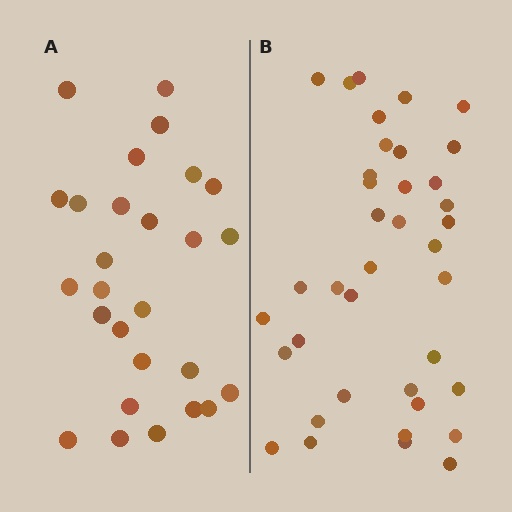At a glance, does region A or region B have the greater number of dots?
Region B (the right region) has more dots.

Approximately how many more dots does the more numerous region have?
Region B has roughly 12 or so more dots than region A.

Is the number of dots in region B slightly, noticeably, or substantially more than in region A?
Region B has noticeably more, but not dramatically so. The ratio is roughly 1.4 to 1.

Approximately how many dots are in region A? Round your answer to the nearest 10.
About 30 dots. (The exact count is 27, which rounds to 30.)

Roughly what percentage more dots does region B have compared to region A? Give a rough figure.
About 40% more.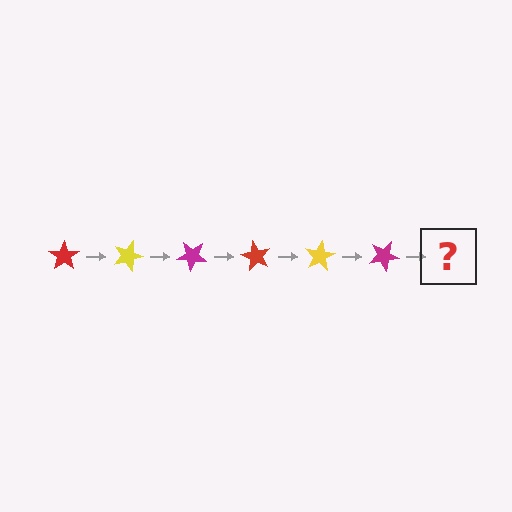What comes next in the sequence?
The next element should be a red star, rotated 120 degrees from the start.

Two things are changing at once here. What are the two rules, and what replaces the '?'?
The two rules are that it rotates 20 degrees each step and the color cycles through red, yellow, and magenta. The '?' should be a red star, rotated 120 degrees from the start.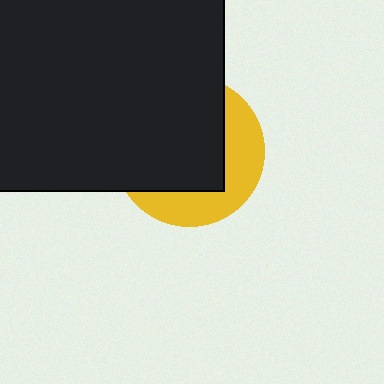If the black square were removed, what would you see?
You would see the complete yellow circle.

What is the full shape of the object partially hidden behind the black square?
The partially hidden object is a yellow circle.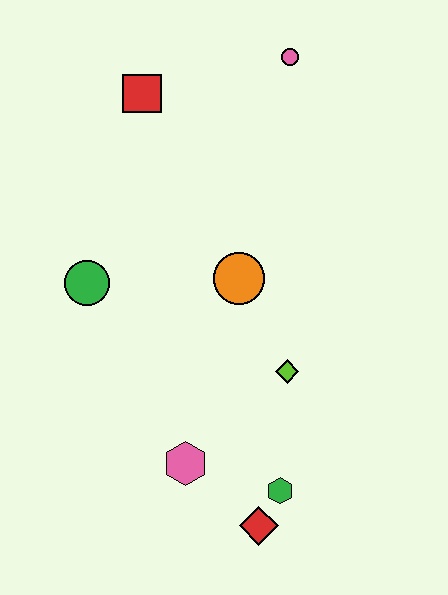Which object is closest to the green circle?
The orange circle is closest to the green circle.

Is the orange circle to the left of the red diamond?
Yes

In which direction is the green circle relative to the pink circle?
The green circle is below the pink circle.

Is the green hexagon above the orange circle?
No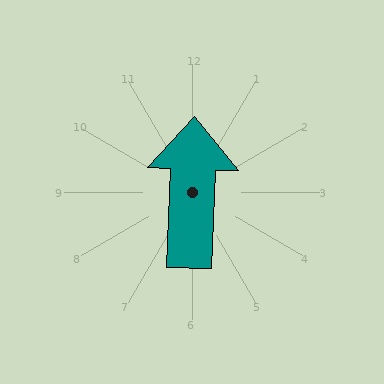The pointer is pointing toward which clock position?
Roughly 12 o'clock.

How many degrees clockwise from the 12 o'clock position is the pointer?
Approximately 2 degrees.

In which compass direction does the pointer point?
North.